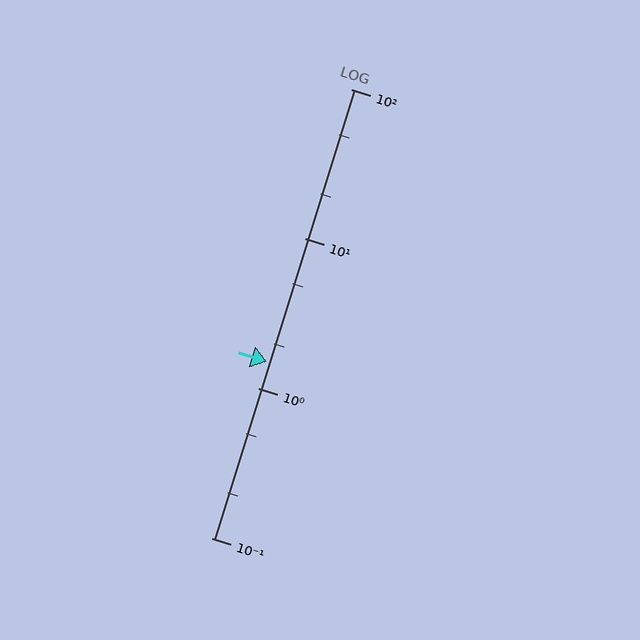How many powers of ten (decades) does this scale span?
The scale spans 3 decades, from 0.1 to 100.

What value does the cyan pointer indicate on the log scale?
The pointer indicates approximately 1.5.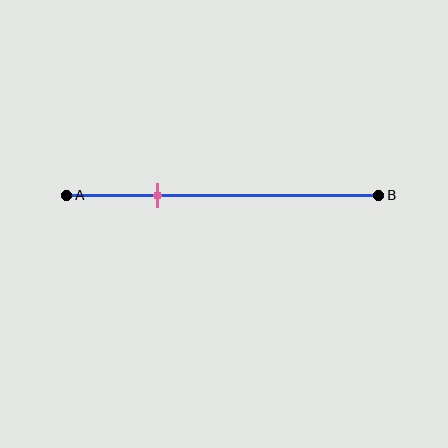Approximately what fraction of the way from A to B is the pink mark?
The pink mark is approximately 30% of the way from A to B.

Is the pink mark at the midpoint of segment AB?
No, the mark is at about 30% from A, not at the 50% midpoint.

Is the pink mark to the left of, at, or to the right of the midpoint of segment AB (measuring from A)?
The pink mark is to the left of the midpoint of segment AB.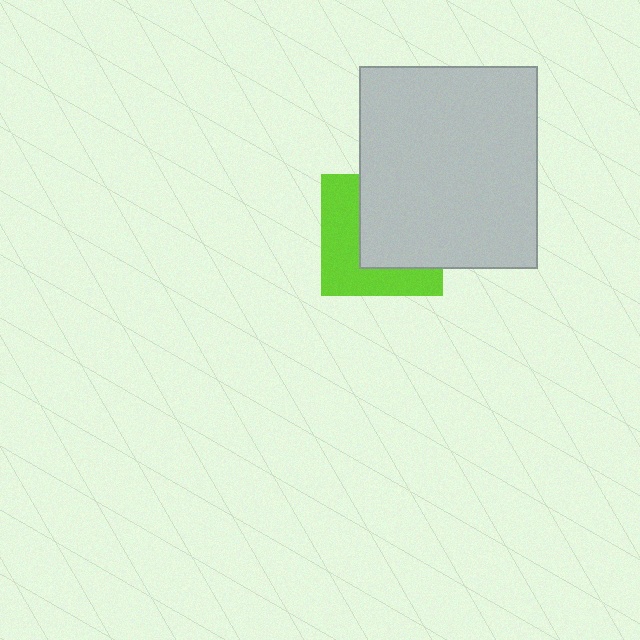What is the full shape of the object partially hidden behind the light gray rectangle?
The partially hidden object is a lime square.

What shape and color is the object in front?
The object in front is a light gray rectangle.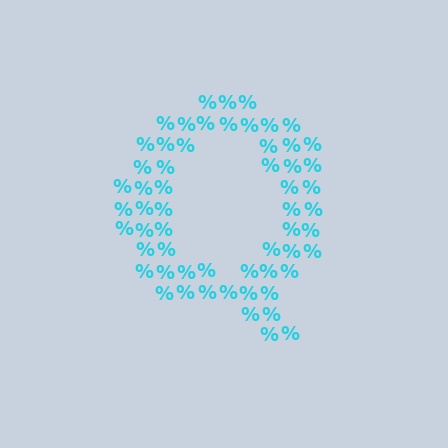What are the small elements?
The small elements are percent signs.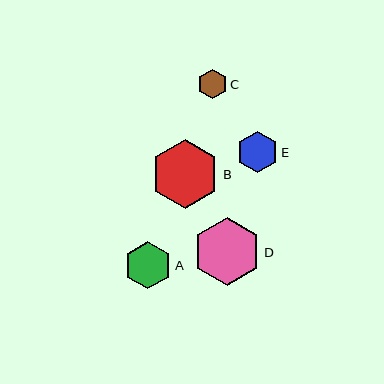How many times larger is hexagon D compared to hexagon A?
Hexagon D is approximately 1.4 times the size of hexagon A.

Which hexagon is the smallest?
Hexagon C is the smallest with a size of approximately 30 pixels.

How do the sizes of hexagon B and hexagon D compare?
Hexagon B and hexagon D are approximately the same size.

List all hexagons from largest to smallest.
From largest to smallest: B, D, A, E, C.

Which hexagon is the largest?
Hexagon B is the largest with a size of approximately 68 pixels.